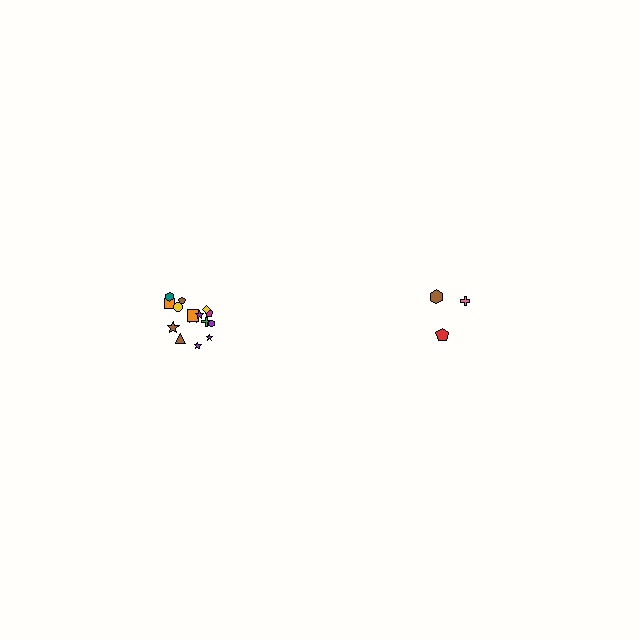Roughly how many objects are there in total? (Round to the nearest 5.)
Roughly 20 objects in total.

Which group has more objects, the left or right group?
The left group.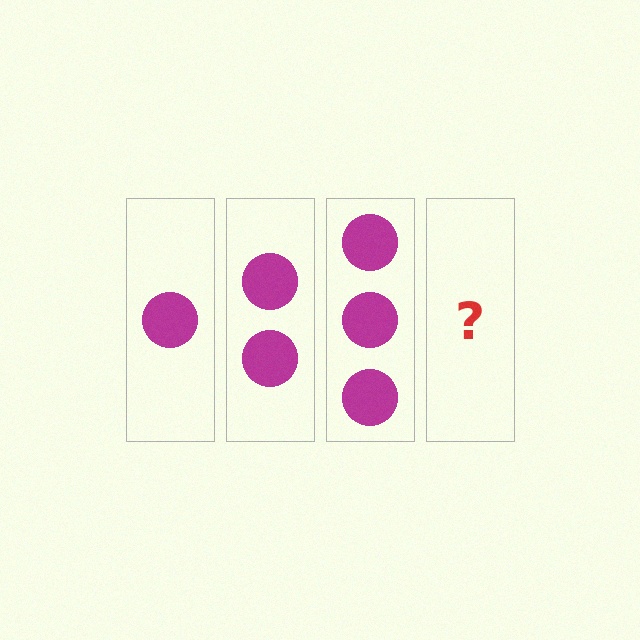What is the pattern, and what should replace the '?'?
The pattern is that each step adds one more circle. The '?' should be 4 circles.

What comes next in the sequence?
The next element should be 4 circles.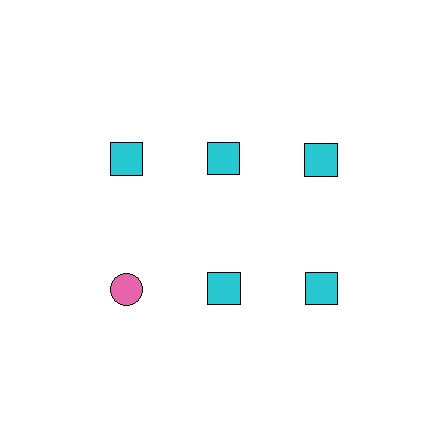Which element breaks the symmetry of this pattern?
The pink circle in the second row, leftmost column breaks the symmetry. All other shapes are cyan squares.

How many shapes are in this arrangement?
There are 6 shapes arranged in a grid pattern.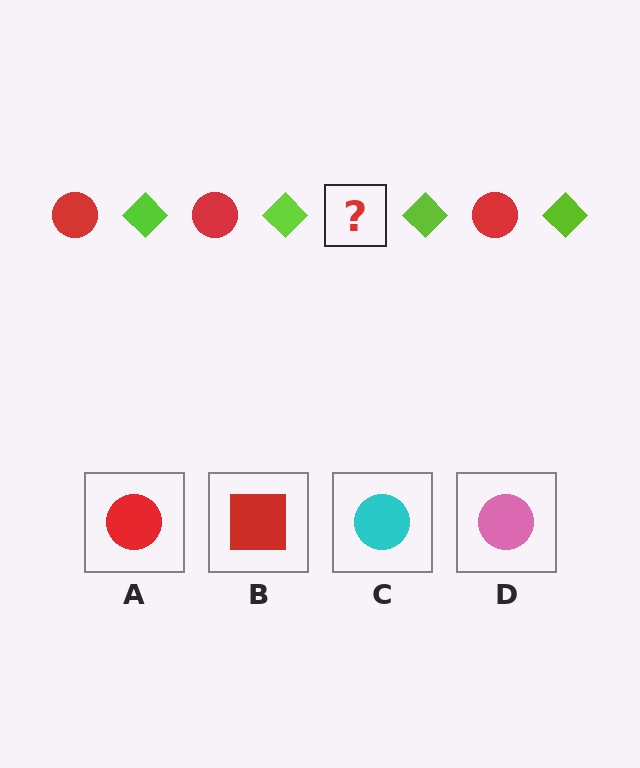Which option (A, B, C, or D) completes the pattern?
A.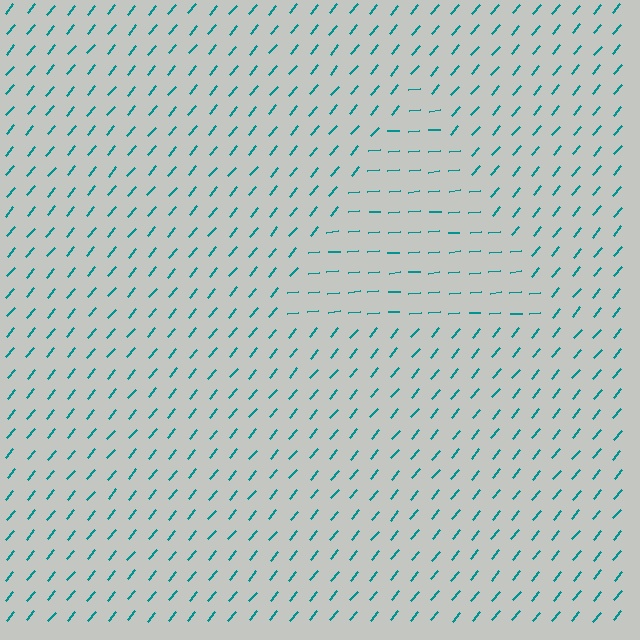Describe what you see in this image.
The image is filled with small teal line segments. A triangle region in the image has lines oriented differently from the surrounding lines, creating a visible texture boundary.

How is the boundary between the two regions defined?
The boundary is defined purely by a change in line orientation (approximately 45 degrees difference). All lines are the same color and thickness.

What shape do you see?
I see a triangle.